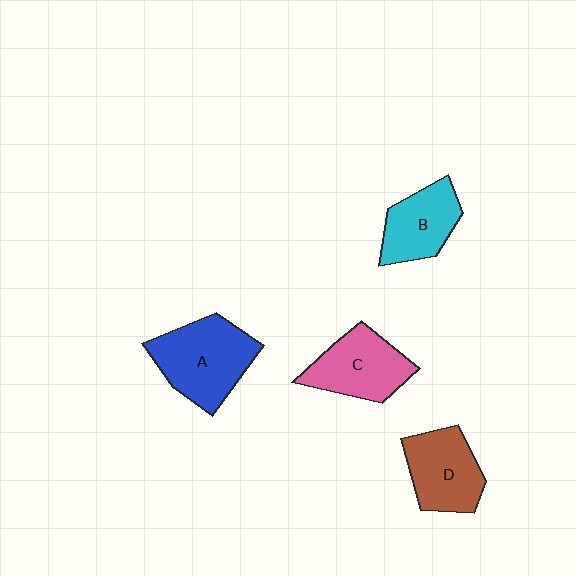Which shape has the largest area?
Shape A (blue).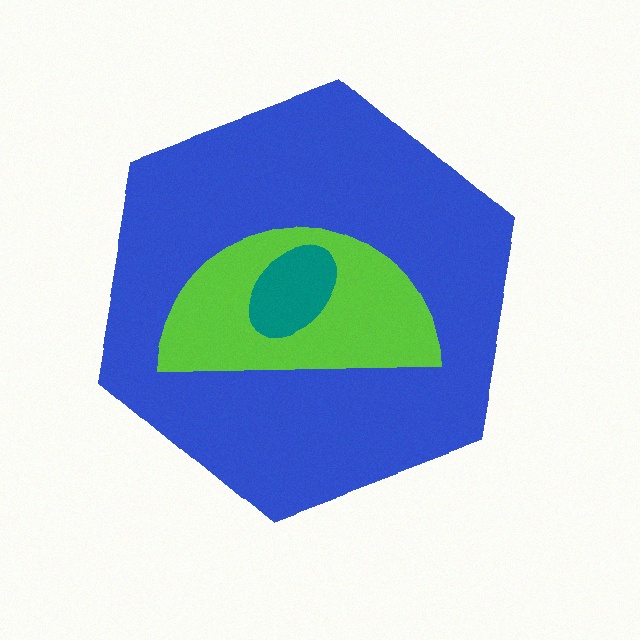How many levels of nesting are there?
3.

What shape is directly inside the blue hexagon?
The lime semicircle.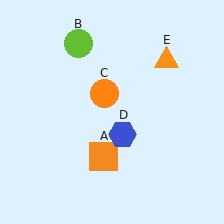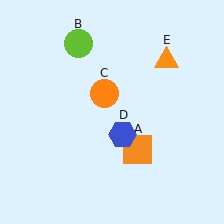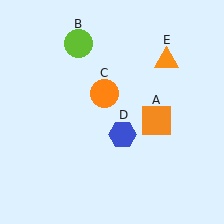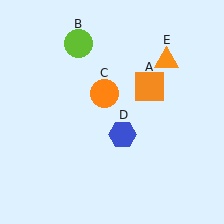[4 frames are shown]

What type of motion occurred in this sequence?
The orange square (object A) rotated counterclockwise around the center of the scene.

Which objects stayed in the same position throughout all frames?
Lime circle (object B) and orange circle (object C) and blue hexagon (object D) and orange triangle (object E) remained stationary.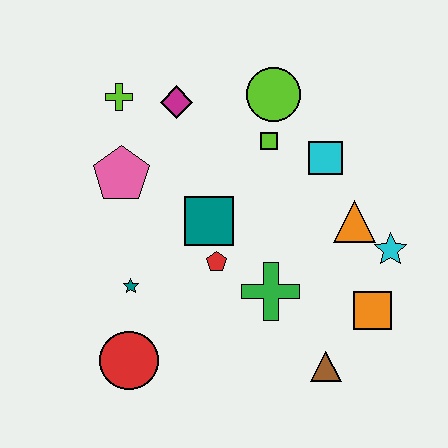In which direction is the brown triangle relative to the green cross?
The brown triangle is below the green cross.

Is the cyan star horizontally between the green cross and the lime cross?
No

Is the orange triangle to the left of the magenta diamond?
No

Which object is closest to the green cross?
The red pentagon is closest to the green cross.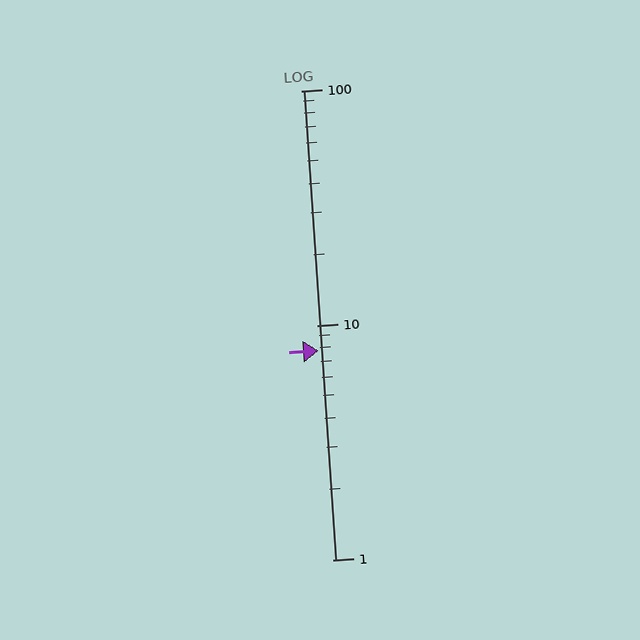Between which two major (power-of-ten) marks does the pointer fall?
The pointer is between 1 and 10.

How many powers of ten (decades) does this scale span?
The scale spans 2 decades, from 1 to 100.